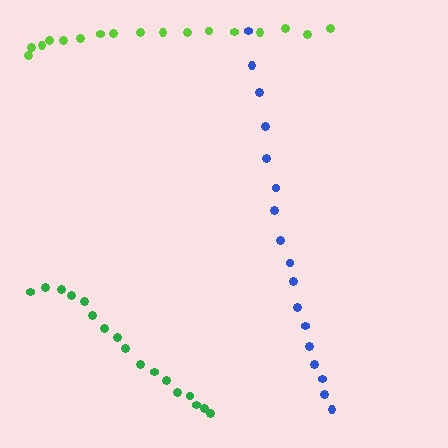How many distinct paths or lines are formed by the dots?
There are 3 distinct paths.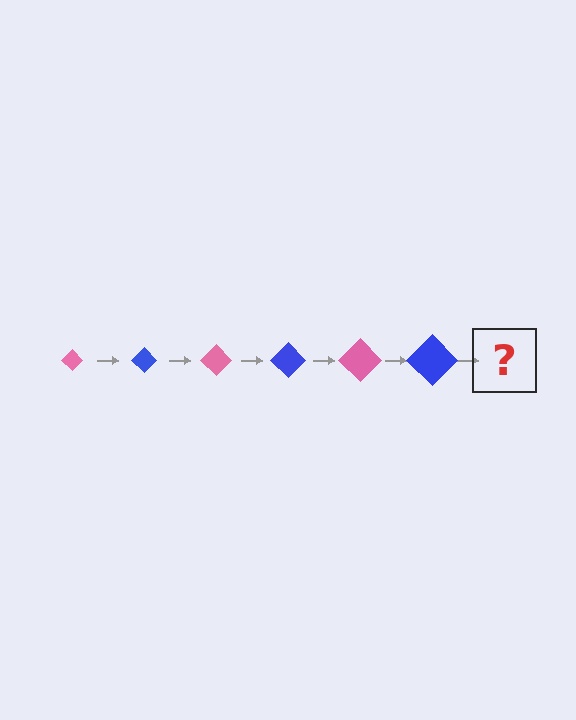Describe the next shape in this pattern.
It should be a pink diamond, larger than the previous one.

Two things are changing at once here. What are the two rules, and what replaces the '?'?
The two rules are that the diamond grows larger each step and the color cycles through pink and blue. The '?' should be a pink diamond, larger than the previous one.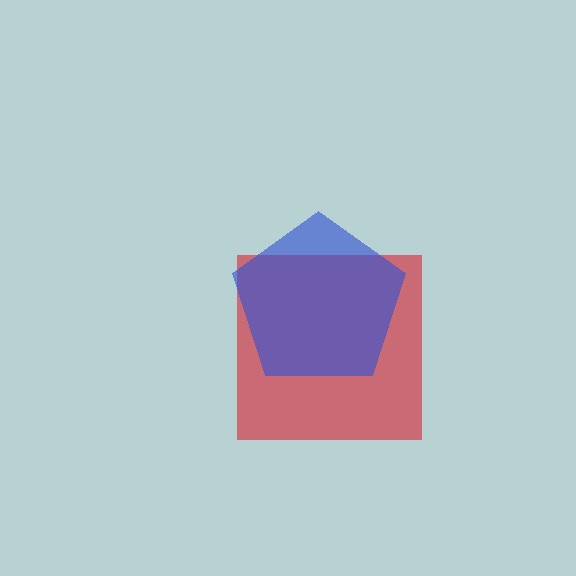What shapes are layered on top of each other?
The layered shapes are: a red square, a blue pentagon.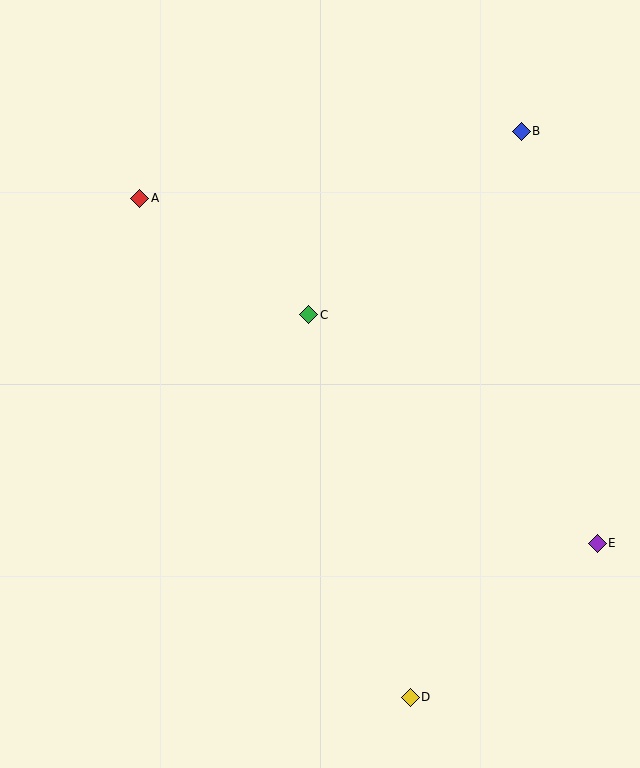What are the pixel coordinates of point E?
Point E is at (597, 543).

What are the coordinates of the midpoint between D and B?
The midpoint between D and B is at (466, 414).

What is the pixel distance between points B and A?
The distance between B and A is 387 pixels.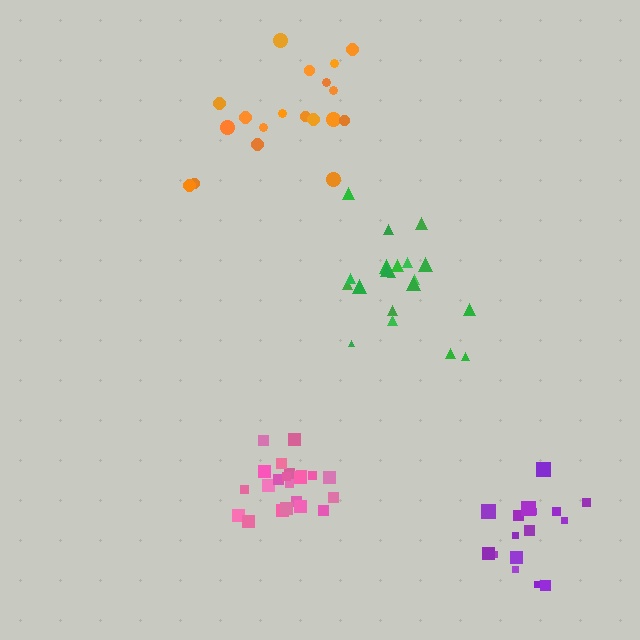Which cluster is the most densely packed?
Pink.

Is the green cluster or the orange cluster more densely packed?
Green.